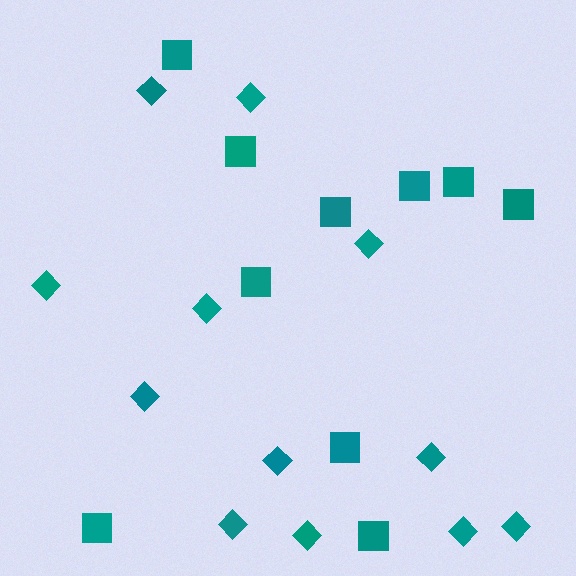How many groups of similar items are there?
There are 2 groups: one group of squares (10) and one group of diamonds (12).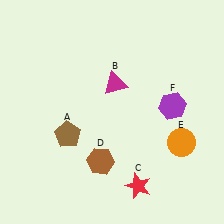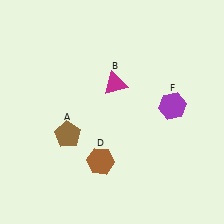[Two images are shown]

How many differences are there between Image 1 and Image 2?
There are 2 differences between the two images.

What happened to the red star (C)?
The red star (C) was removed in Image 2. It was in the bottom-right area of Image 1.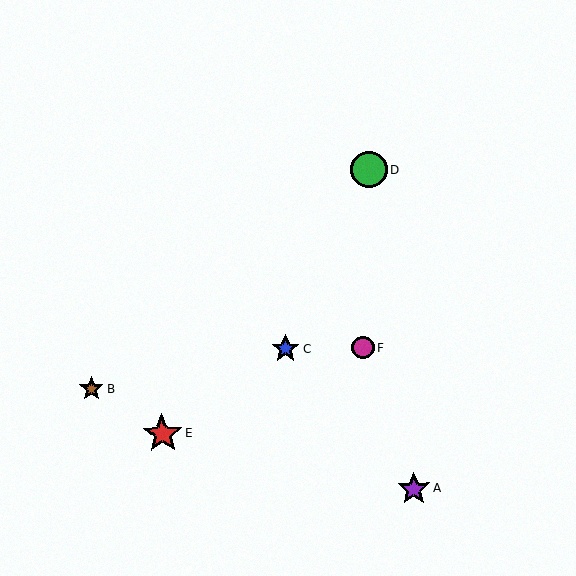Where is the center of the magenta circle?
The center of the magenta circle is at (363, 348).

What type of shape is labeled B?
Shape B is a brown star.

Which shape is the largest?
The red star (labeled E) is the largest.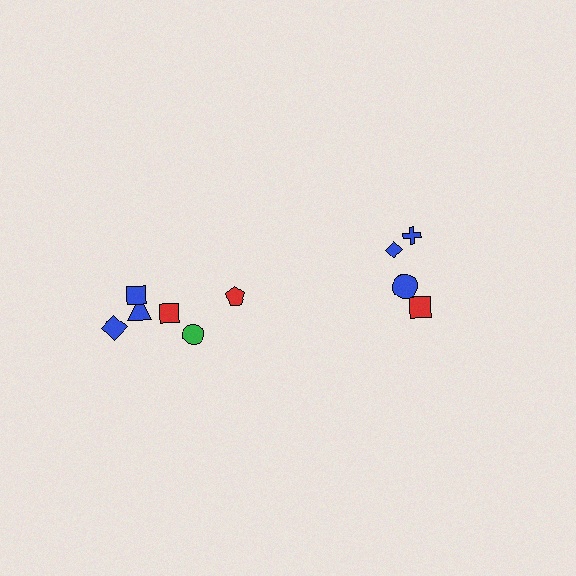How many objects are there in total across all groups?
There are 10 objects.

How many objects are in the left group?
There are 6 objects.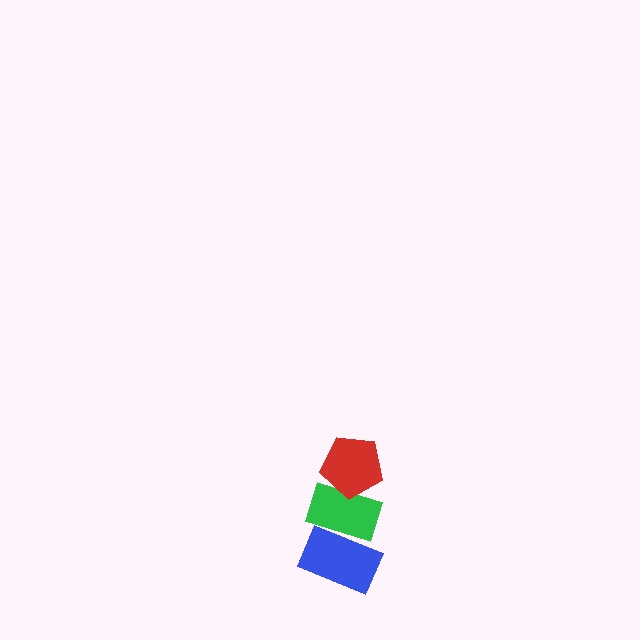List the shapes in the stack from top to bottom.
From top to bottom: the red pentagon, the green rectangle, the blue rectangle.